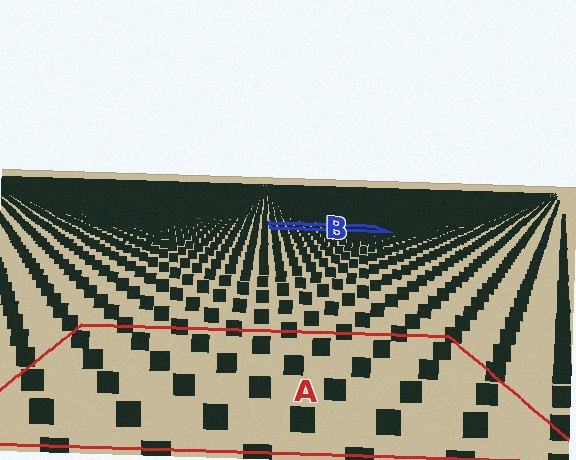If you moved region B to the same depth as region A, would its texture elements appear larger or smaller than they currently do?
They would appear larger. At a closer depth, the same texture elements are projected at a bigger on-screen size.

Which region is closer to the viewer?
Region A is closer. The texture elements there are larger and more spread out.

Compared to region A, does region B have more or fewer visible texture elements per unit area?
Region B has more texture elements per unit area — they are packed more densely because it is farther away.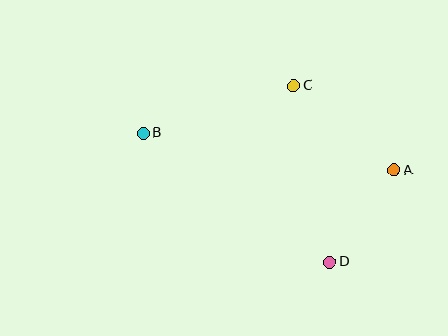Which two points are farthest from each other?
Points A and B are farthest from each other.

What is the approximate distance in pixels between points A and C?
The distance between A and C is approximately 131 pixels.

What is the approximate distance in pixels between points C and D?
The distance between C and D is approximately 180 pixels.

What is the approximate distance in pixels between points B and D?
The distance between B and D is approximately 226 pixels.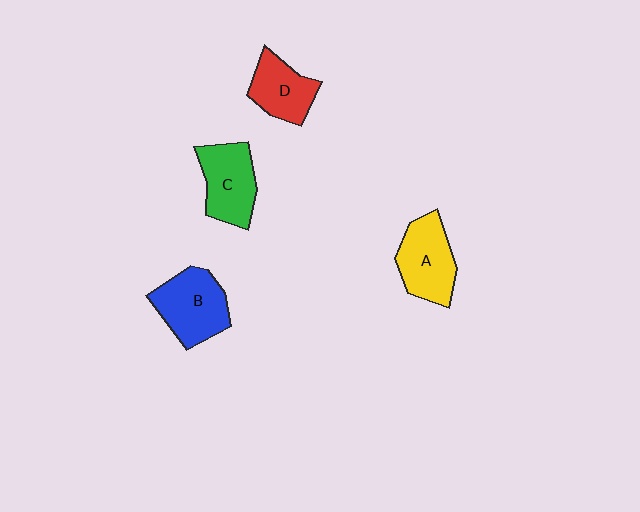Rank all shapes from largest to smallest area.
From largest to smallest: B (blue), A (yellow), C (green), D (red).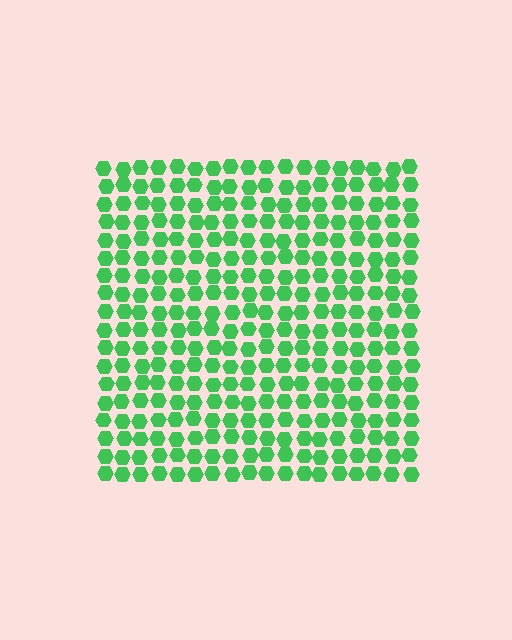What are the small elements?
The small elements are hexagons.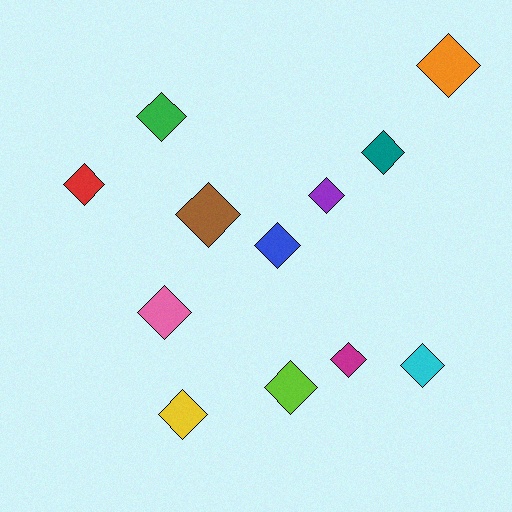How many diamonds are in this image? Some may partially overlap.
There are 12 diamonds.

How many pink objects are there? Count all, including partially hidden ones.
There is 1 pink object.